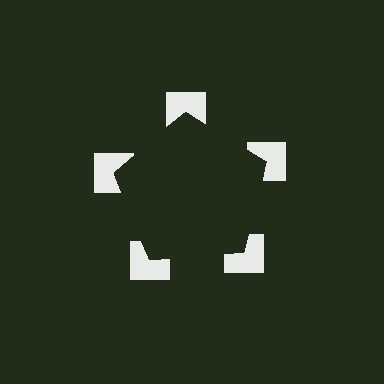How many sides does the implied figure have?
5 sides.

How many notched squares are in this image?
There are 5 — one at each vertex of the illusory pentagon.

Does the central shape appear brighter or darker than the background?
It typically appears slightly darker than the background, even though no actual brightness change is drawn.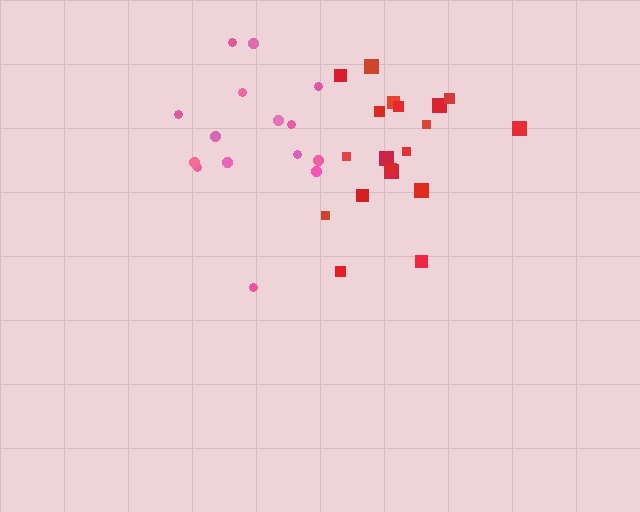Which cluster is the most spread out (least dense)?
Pink.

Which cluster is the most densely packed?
Red.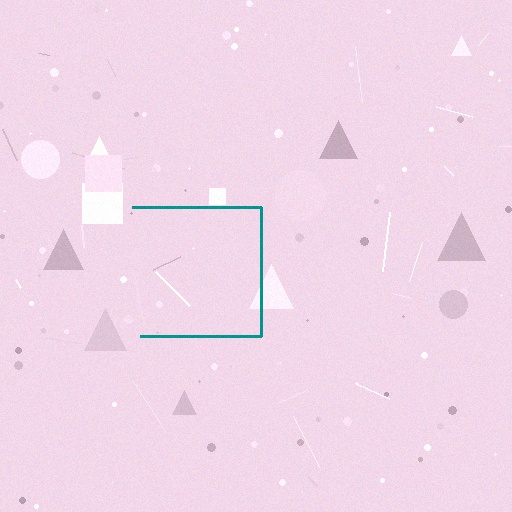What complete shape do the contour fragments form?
The contour fragments form a square.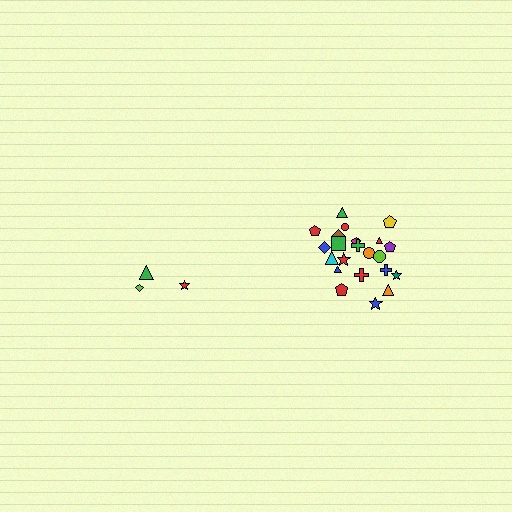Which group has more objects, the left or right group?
The right group.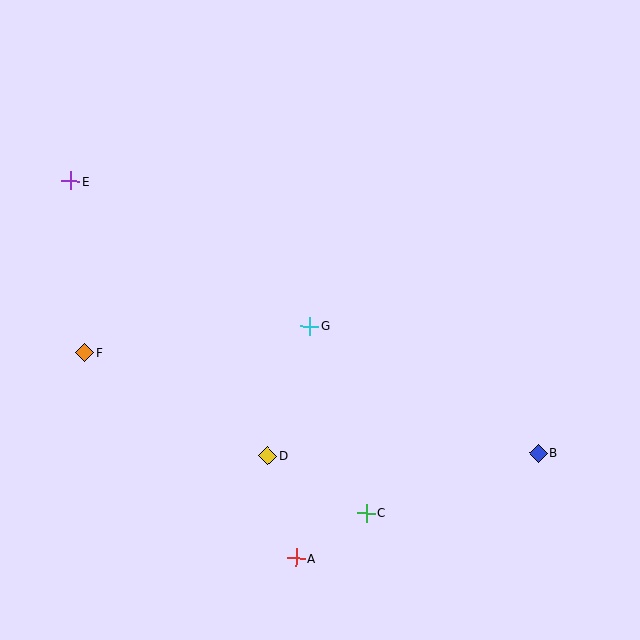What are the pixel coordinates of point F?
Point F is at (85, 353).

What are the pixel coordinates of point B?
Point B is at (538, 453).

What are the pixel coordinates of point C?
Point C is at (366, 513).